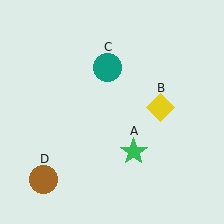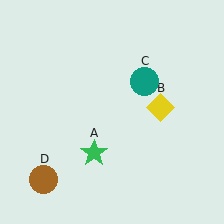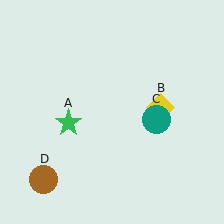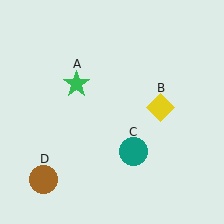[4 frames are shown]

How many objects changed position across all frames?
2 objects changed position: green star (object A), teal circle (object C).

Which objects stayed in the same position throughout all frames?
Yellow diamond (object B) and brown circle (object D) remained stationary.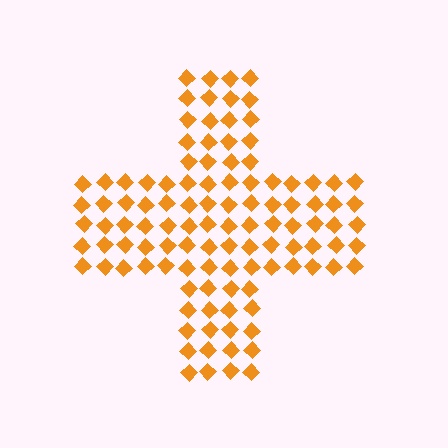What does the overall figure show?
The overall figure shows a cross.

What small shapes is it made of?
It is made of small diamonds.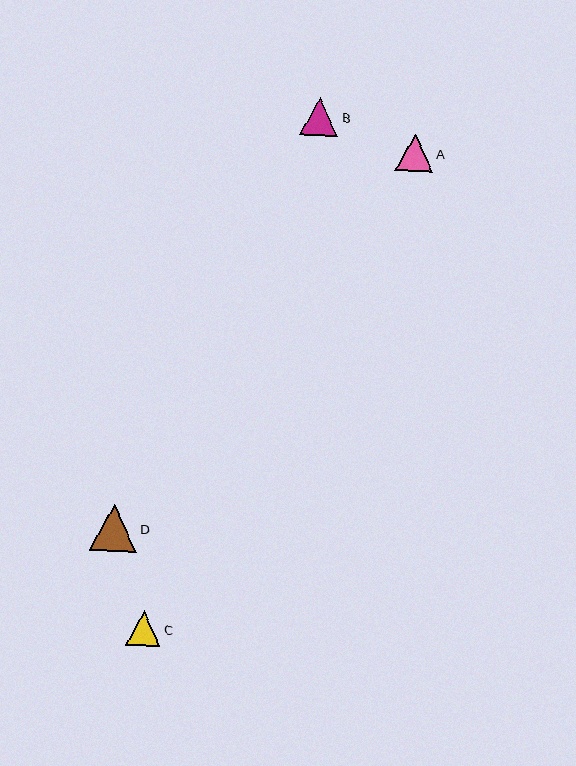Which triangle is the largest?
Triangle D is the largest with a size of approximately 47 pixels.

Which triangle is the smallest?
Triangle C is the smallest with a size of approximately 34 pixels.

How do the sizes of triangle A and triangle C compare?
Triangle A and triangle C are approximately the same size.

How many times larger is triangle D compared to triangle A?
Triangle D is approximately 1.3 times the size of triangle A.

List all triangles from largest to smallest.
From largest to smallest: D, B, A, C.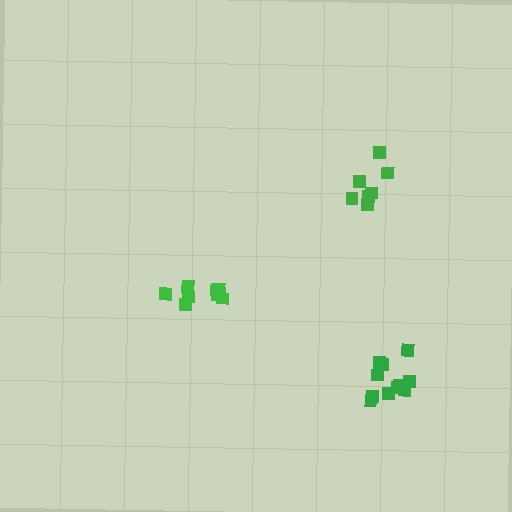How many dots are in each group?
Group 1: 11 dots, Group 2: 7 dots, Group 3: 9 dots (27 total).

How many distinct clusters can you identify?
There are 3 distinct clusters.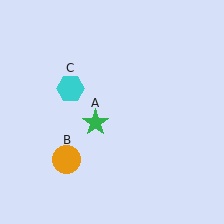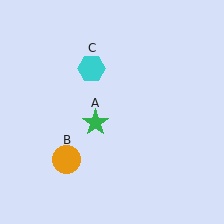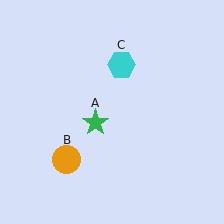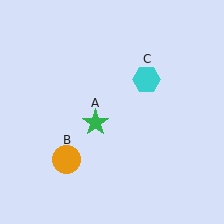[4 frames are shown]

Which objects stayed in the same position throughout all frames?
Green star (object A) and orange circle (object B) remained stationary.